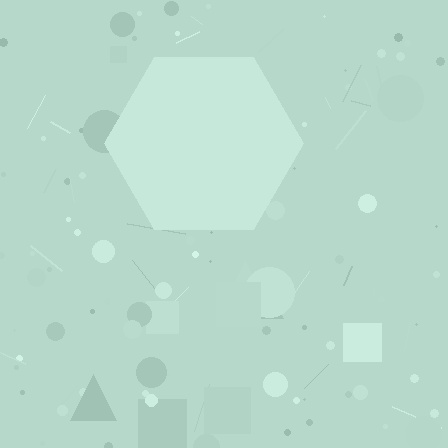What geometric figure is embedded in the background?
A hexagon is embedded in the background.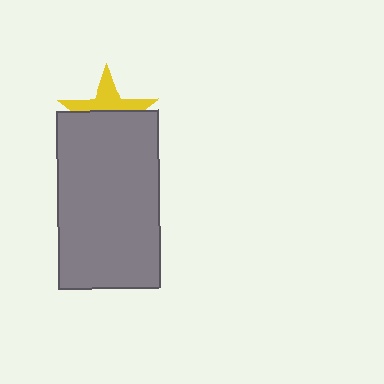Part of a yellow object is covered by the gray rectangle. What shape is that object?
It is a star.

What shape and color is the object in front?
The object in front is a gray rectangle.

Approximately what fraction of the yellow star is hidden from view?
Roughly 56% of the yellow star is hidden behind the gray rectangle.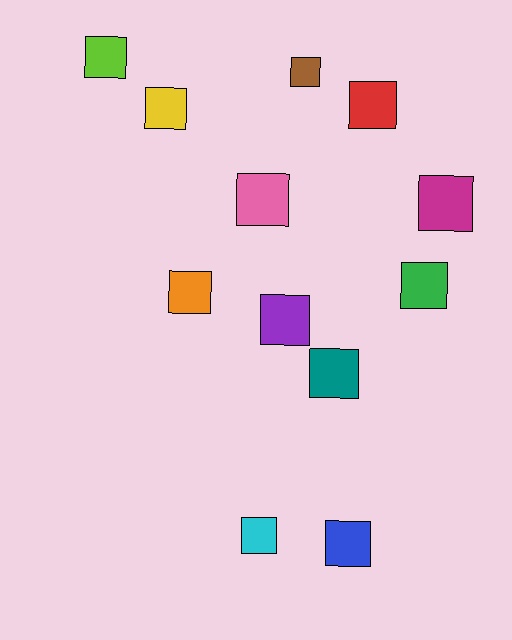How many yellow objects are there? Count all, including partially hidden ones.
There is 1 yellow object.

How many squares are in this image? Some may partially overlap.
There are 12 squares.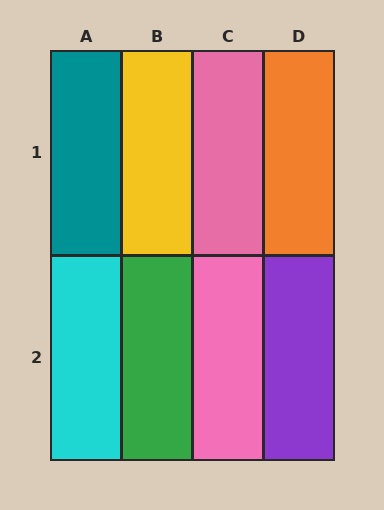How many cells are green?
1 cell is green.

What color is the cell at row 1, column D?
Orange.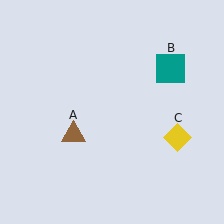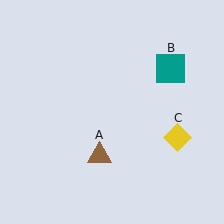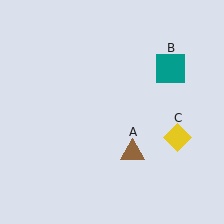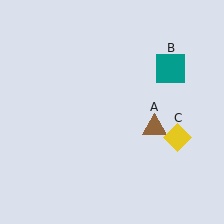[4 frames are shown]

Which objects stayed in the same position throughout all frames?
Teal square (object B) and yellow diamond (object C) remained stationary.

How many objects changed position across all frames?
1 object changed position: brown triangle (object A).